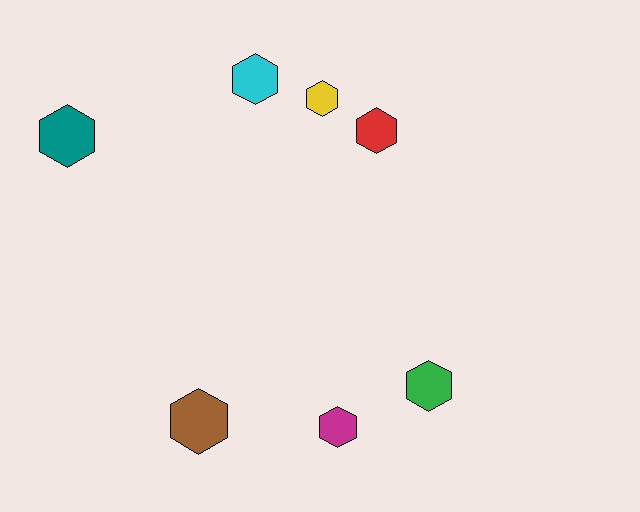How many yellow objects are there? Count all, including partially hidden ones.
There is 1 yellow object.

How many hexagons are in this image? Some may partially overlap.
There are 7 hexagons.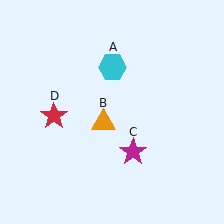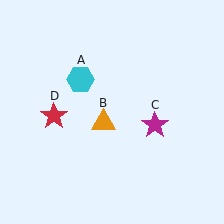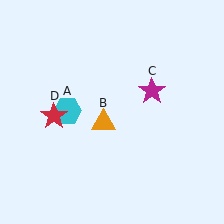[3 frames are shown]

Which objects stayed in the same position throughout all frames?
Orange triangle (object B) and red star (object D) remained stationary.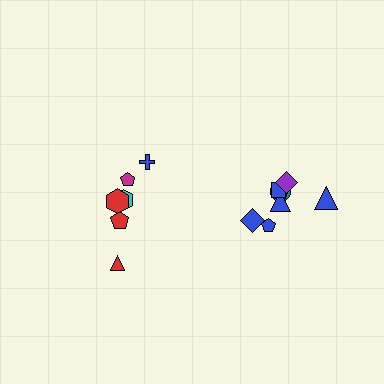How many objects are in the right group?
There are 8 objects.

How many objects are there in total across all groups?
There are 14 objects.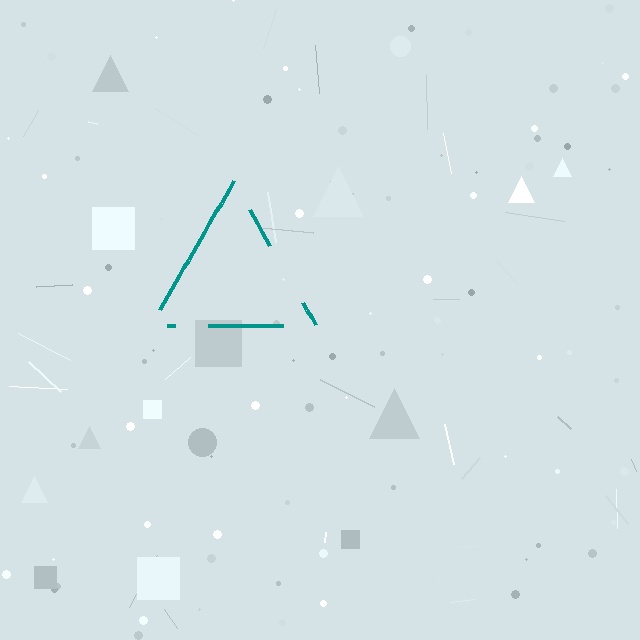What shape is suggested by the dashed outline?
The dashed outline suggests a triangle.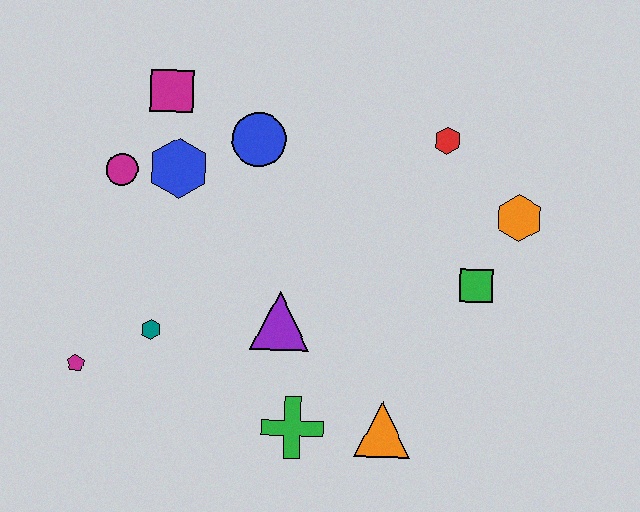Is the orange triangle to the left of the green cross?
No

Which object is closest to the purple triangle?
The green cross is closest to the purple triangle.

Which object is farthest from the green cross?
The magenta square is farthest from the green cross.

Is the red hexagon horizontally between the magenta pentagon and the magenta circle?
No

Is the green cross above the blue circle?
No